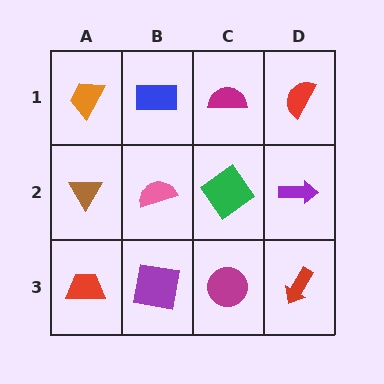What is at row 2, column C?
A green diamond.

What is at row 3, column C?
A magenta circle.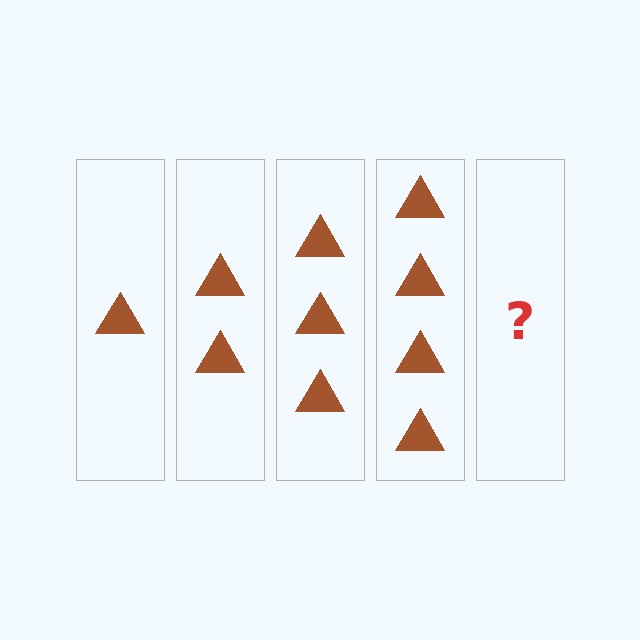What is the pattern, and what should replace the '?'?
The pattern is that each step adds one more triangle. The '?' should be 5 triangles.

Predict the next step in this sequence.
The next step is 5 triangles.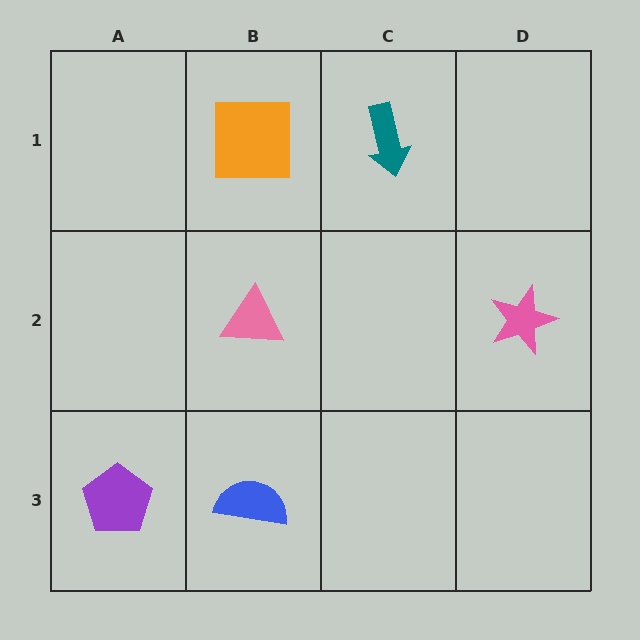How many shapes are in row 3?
2 shapes.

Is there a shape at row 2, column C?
No, that cell is empty.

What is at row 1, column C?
A teal arrow.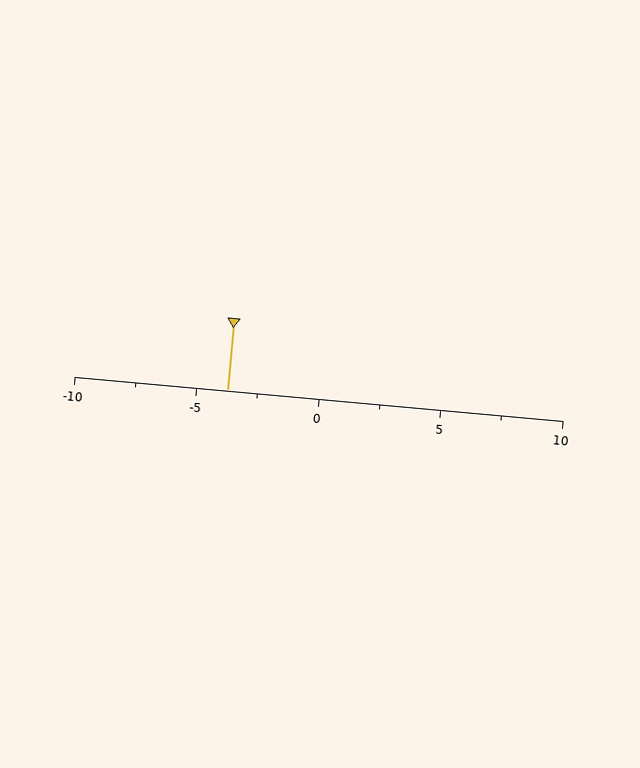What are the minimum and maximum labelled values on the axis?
The axis runs from -10 to 10.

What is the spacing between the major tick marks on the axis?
The major ticks are spaced 5 apart.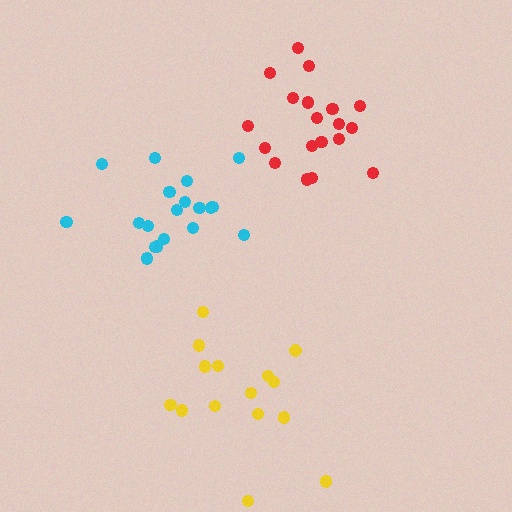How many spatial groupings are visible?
There are 3 spatial groupings.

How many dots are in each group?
Group 1: 15 dots, Group 2: 19 dots, Group 3: 19 dots (53 total).